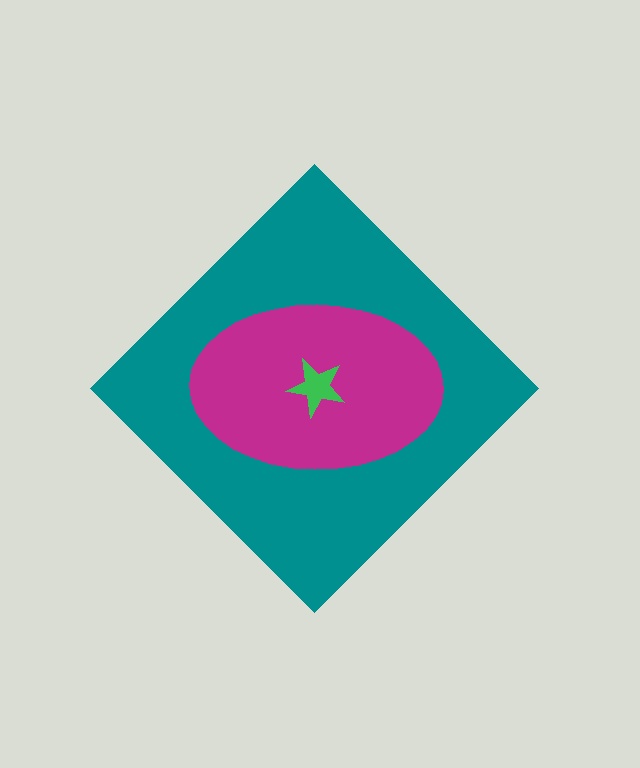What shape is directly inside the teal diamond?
The magenta ellipse.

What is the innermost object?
The green star.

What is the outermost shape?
The teal diamond.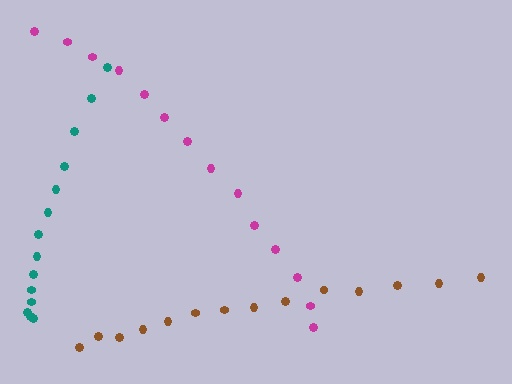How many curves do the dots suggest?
There are 3 distinct paths.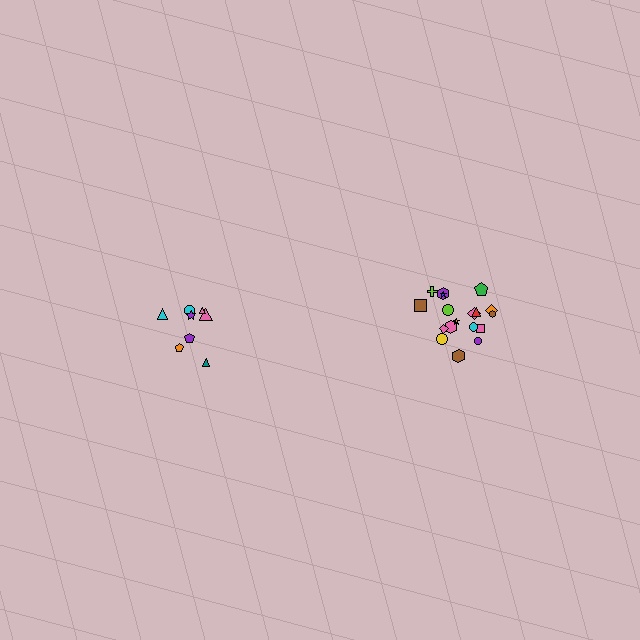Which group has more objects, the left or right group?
The right group.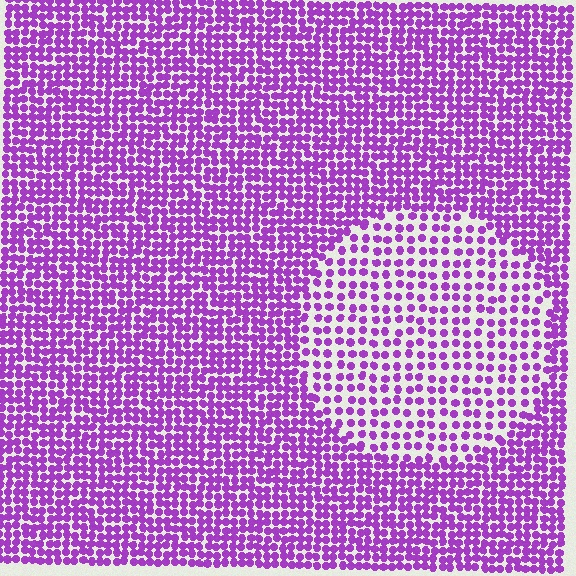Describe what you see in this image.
The image contains small purple elements arranged at two different densities. A circle-shaped region is visible where the elements are less densely packed than the surrounding area.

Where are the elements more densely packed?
The elements are more densely packed outside the circle boundary.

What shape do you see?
I see a circle.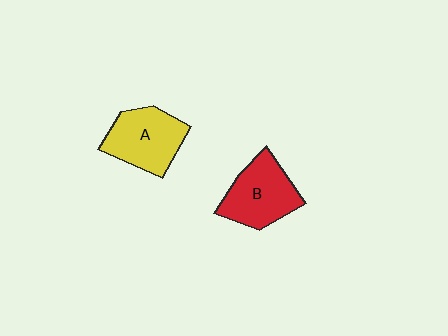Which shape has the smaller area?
Shape A (yellow).